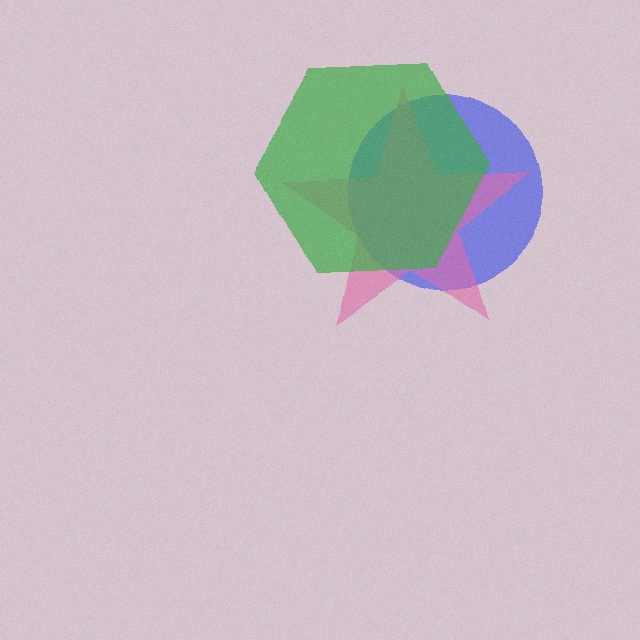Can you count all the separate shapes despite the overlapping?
Yes, there are 3 separate shapes.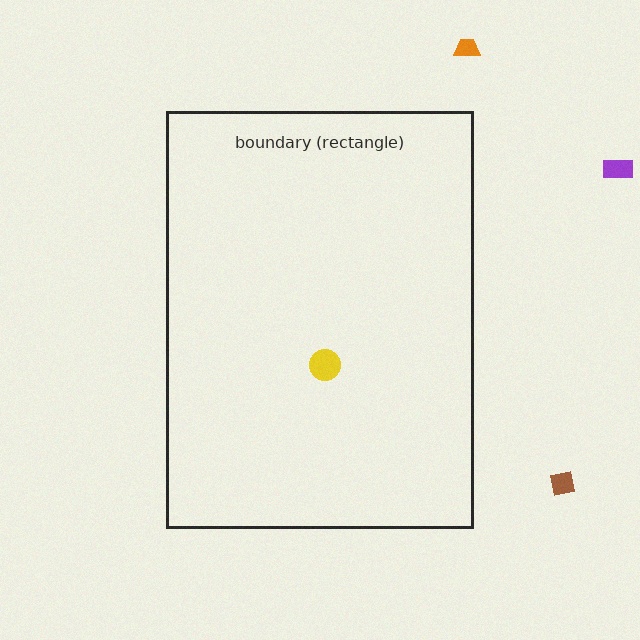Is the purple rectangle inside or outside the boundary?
Outside.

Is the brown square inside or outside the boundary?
Outside.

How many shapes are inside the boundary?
1 inside, 3 outside.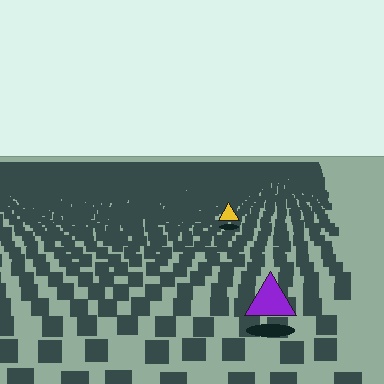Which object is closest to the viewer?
The purple triangle is closest. The texture marks near it are larger and more spread out.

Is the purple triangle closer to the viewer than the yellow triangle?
Yes. The purple triangle is closer — you can tell from the texture gradient: the ground texture is coarser near it.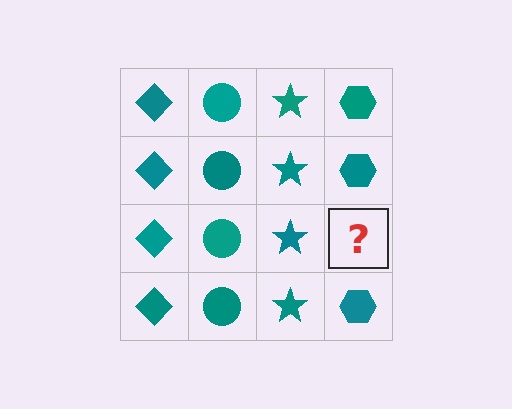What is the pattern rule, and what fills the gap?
The rule is that each column has a consistent shape. The gap should be filled with a teal hexagon.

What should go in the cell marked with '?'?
The missing cell should contain a teal hexagon.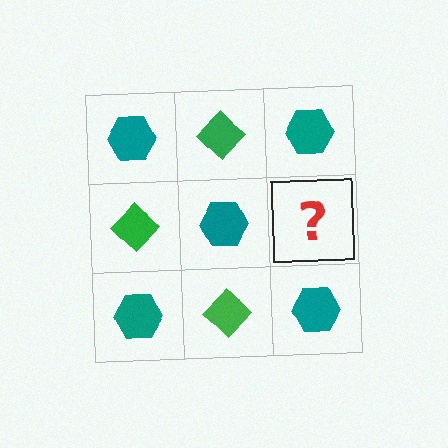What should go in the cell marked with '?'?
The missing cell should contain a green diamond.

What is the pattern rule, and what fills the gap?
The rule is that it alternates teal hexagon and green diamond in a checkerboard pattern. The gap should be filled with a green diamond.